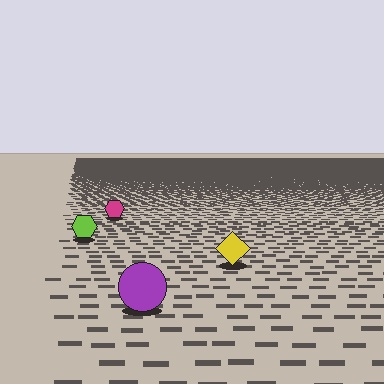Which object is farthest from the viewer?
The magenta hexagon is farthest from the viewer. It appears smaller and the ground texture around it is denser.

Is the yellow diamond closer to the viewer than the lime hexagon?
Yes. The yellow diamond is closer — you can tell from the texture gradient: the ground texture is coarser near it.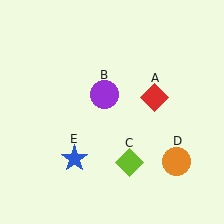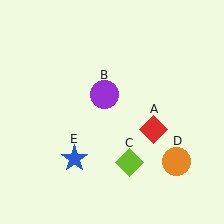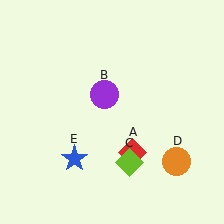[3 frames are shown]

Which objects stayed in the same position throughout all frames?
Purple circle (object B) and lime diamond (object C) and orange circle (object D) and blue star (object E) remained stationary.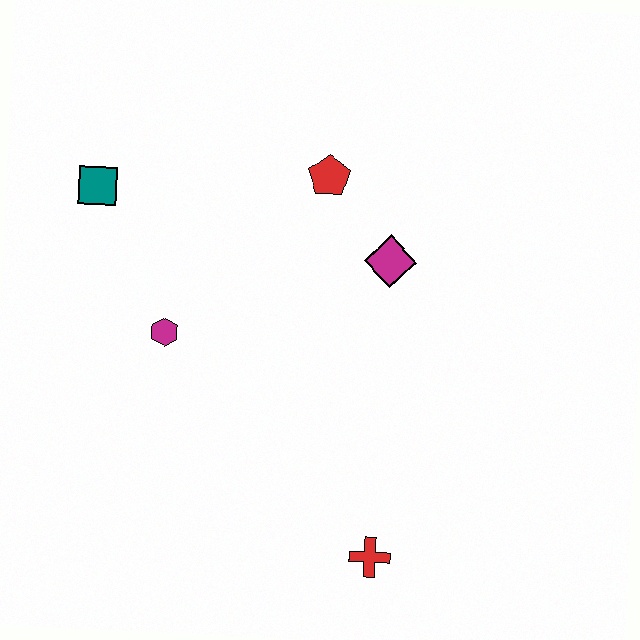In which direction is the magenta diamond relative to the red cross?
The magenta diamond is above the red cross.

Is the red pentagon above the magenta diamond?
Yes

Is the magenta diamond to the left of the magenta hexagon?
No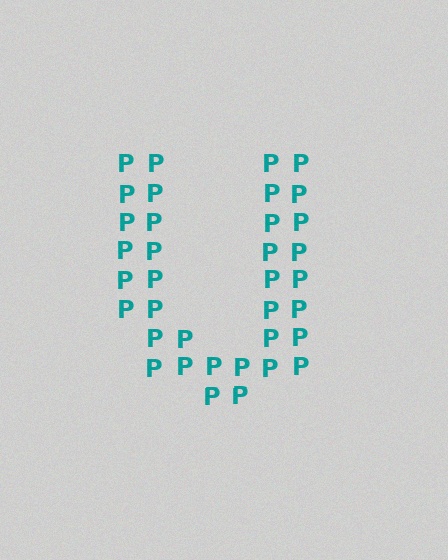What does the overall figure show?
The overall figure shows the letter U.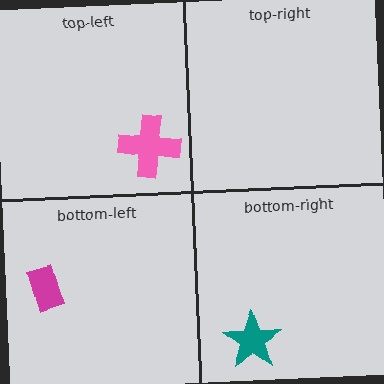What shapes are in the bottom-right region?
The teal star.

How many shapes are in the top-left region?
1.